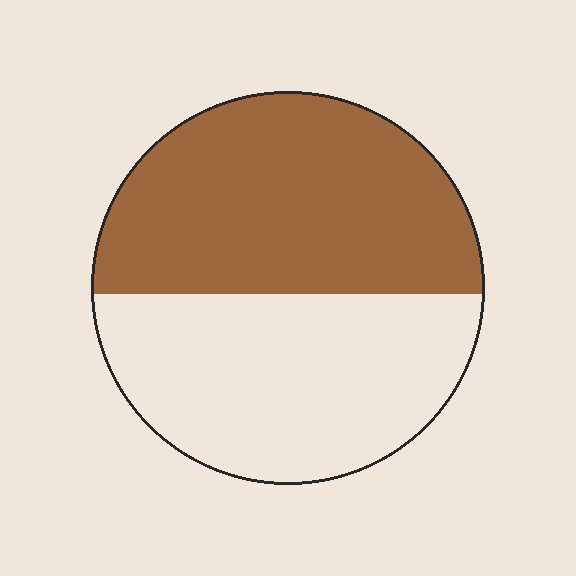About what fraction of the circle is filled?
About one half (1/2).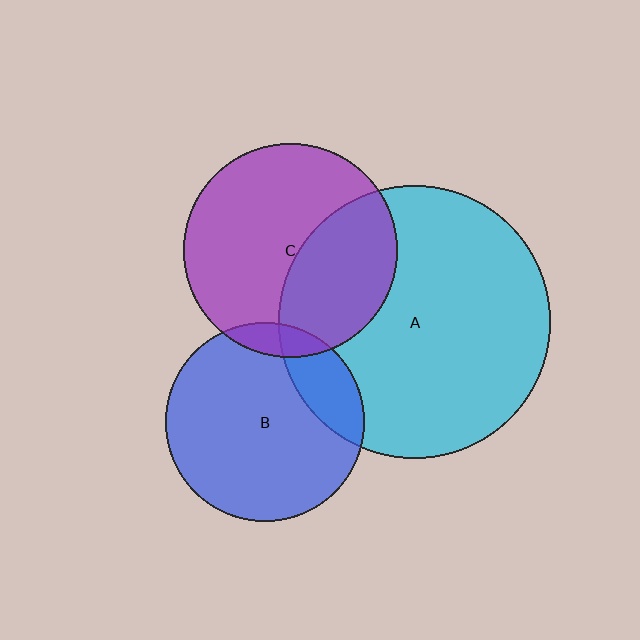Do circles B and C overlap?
Yes.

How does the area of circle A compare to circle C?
Approximately 1.6 times.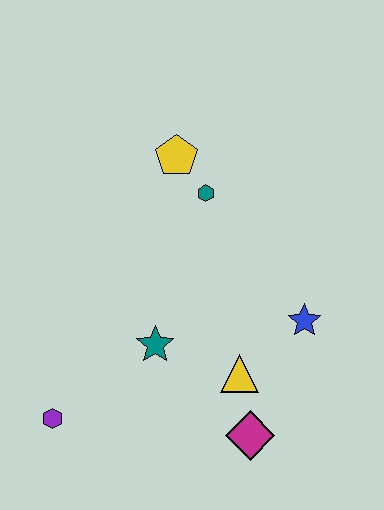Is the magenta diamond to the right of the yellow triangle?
Yes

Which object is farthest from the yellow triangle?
The yellow pentagon is farthest from the yellow triangle.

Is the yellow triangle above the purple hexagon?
Yes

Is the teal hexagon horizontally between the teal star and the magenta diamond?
Yes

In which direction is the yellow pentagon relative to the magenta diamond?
The yellow pentagon is above the magenta diamond.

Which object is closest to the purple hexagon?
The teal star is closest to the purple hexagon.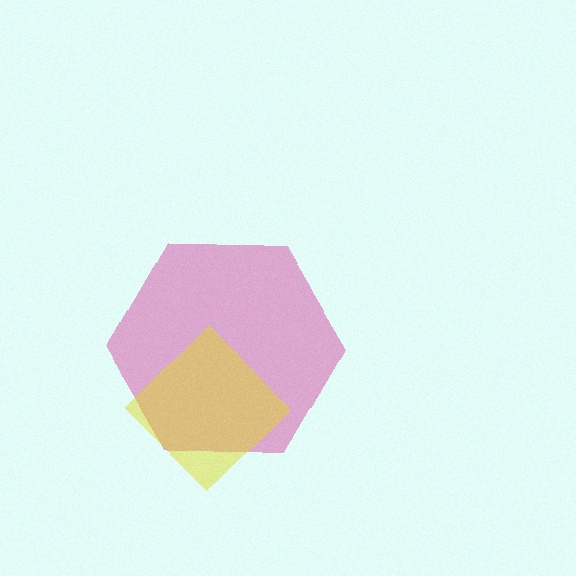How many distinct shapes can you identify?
There are 2 distinct shapes: a magenta hexagon, a yellow diamond.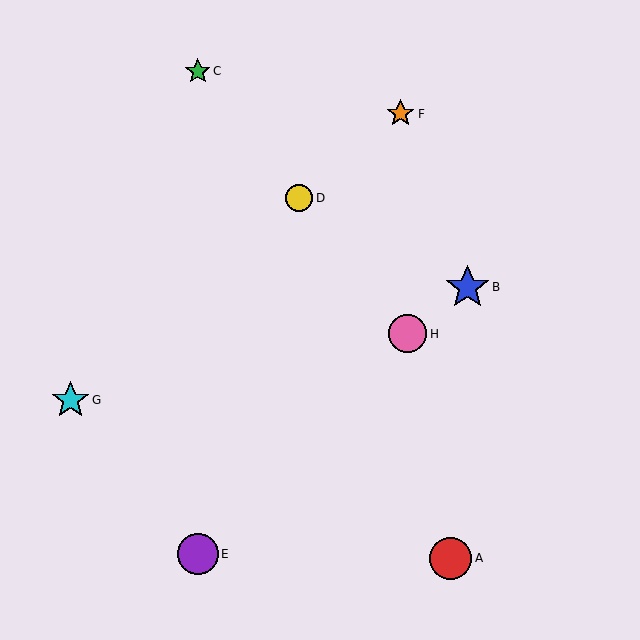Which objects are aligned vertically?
Objects C, E are aligned vertically.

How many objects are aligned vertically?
2 objects (C, E) are aligned vertically.